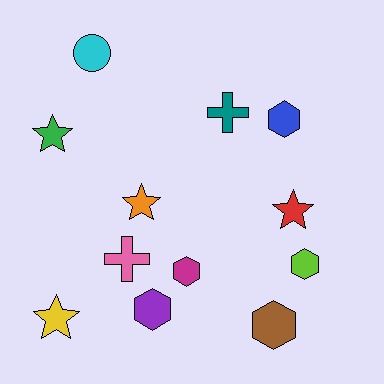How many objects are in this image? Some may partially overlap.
There are 12 objects.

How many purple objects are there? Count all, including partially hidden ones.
There is 1 purple object.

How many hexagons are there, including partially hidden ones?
There are 5 hexagons.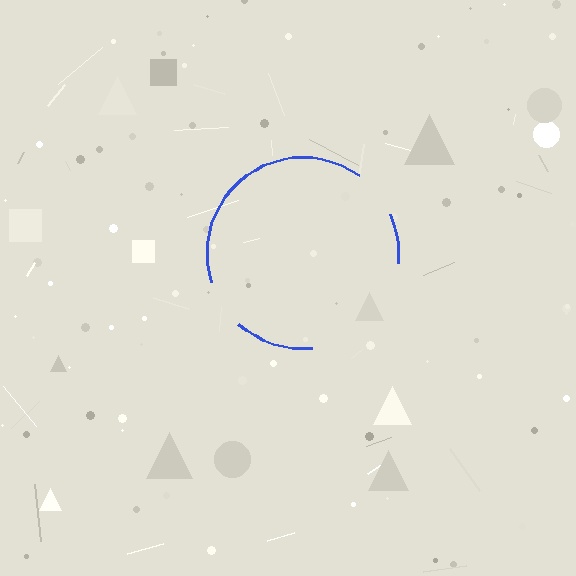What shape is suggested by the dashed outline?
The dashed outline suggests a circle.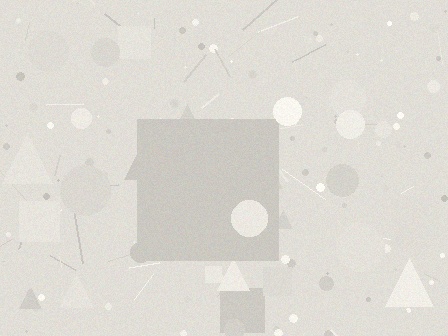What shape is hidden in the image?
A square is hidden in the image.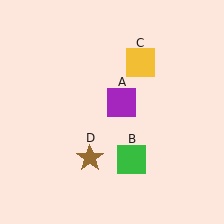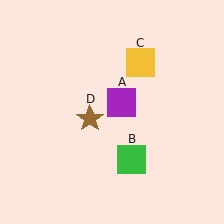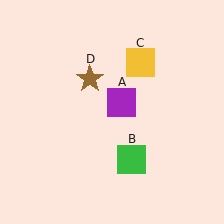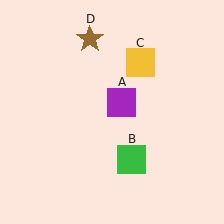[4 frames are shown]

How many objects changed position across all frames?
1 object changed position: brown star (object D).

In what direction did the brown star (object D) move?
The brown star (object D) moved up.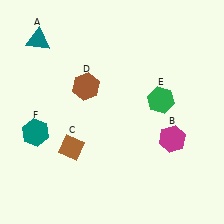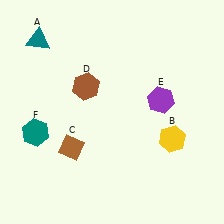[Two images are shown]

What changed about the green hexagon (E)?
In Image 1, E is green. In Image 2, it changed to purple.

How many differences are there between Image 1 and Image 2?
There are 2 differences between the two images.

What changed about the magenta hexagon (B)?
In Image 1, B is magenta. In Image 2, it changed to yellow.